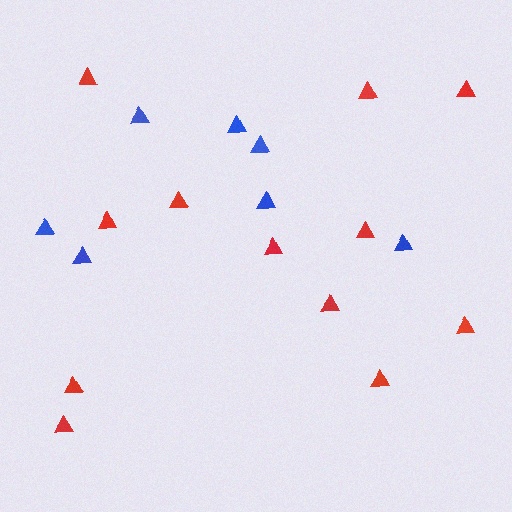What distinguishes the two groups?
There are 2 groups: one group of red triangles (12) and one group of blue triangles (7).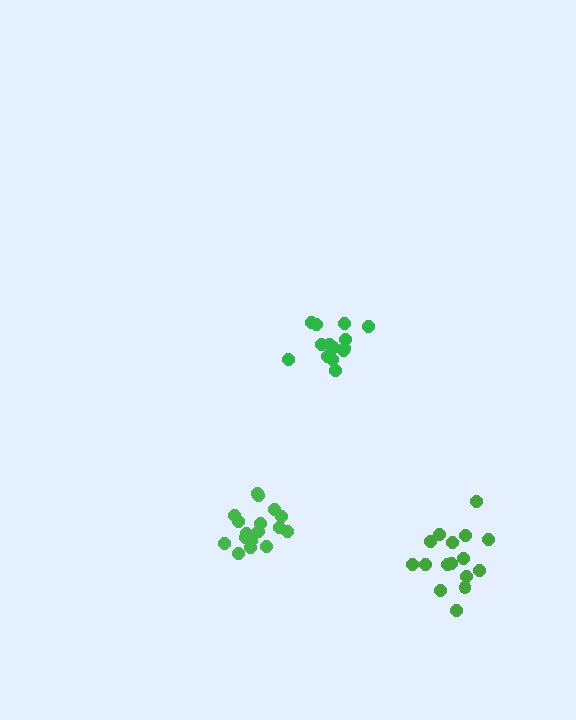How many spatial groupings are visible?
There are 3 spatial groupings.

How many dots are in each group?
Group 1: 14 dots, Group 2: 17 dots, Group 3: 16 dots (47 total).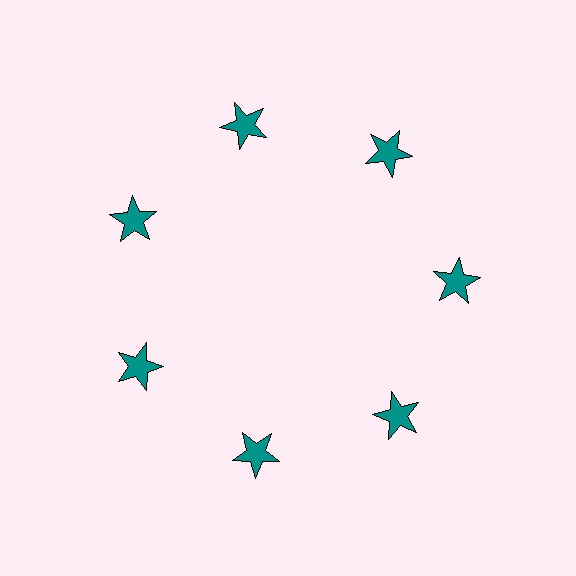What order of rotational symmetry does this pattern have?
This pattern has 7-fold rotational symmetry.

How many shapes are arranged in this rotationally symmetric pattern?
There are 7 shapes, arranged in 7 groups of 1.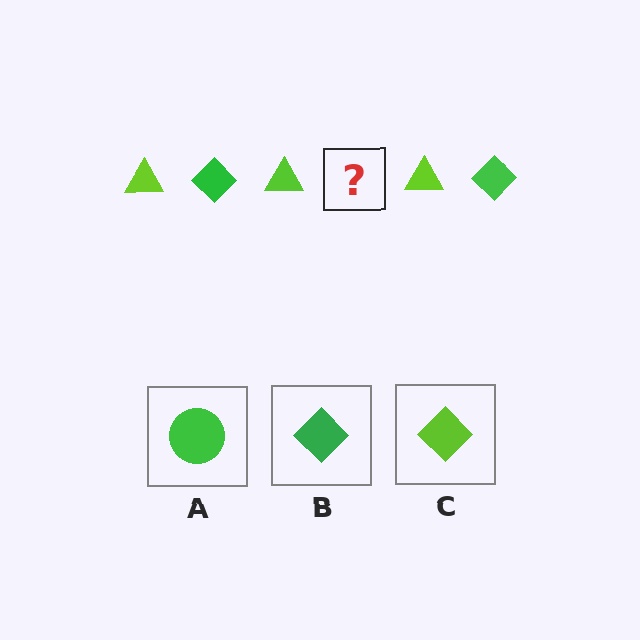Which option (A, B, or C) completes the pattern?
B.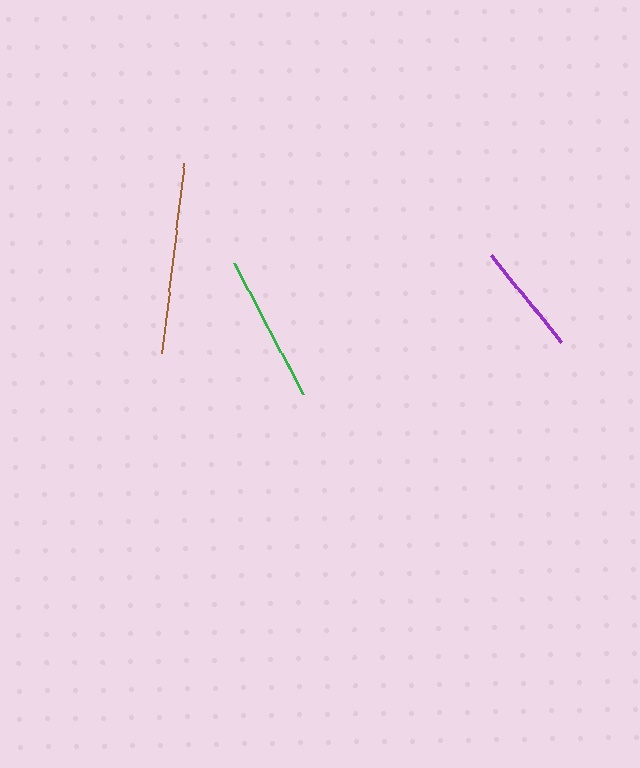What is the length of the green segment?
The green segment is approximately 148 pixels long.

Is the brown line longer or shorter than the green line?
The brown line is longer than the green line.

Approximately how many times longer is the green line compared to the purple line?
The green line is approximately 1.3 times the length of the purple line.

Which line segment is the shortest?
The purple line is the shortest at approximately 111 pixels.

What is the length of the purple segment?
The purple segment is approximately 111 pixels long.